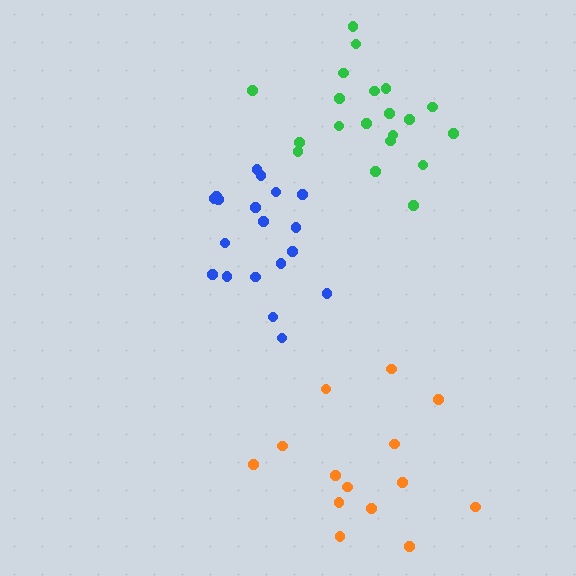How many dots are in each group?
Group 1: 14 dots, Group 2: 19 dots, Group 3: 20 dots (53 total).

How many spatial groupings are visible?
There are 3 spatial groupings.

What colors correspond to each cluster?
The clusters are colored: orange, blue, green.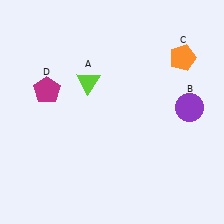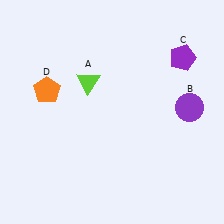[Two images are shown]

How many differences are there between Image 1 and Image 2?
There are 2 differences between the two images.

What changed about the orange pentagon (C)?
In Image 1, C is orange. In Image 2, it changed to purple.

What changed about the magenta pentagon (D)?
In Image 1, D is magenta. In Image 2, it changed to orange.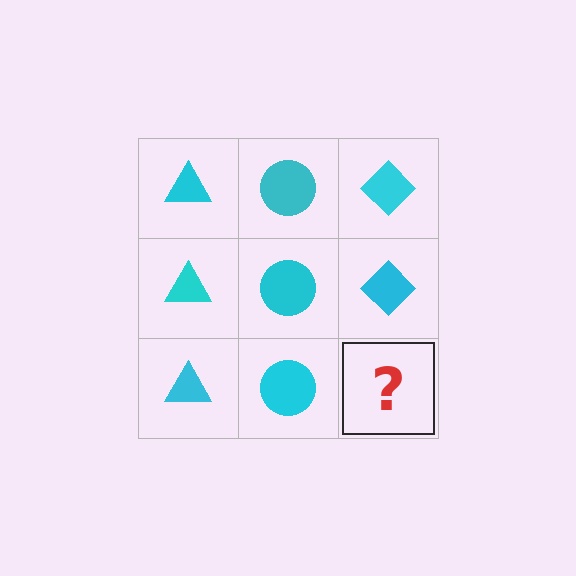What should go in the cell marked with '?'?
The missing cell should contain a cyan diamond.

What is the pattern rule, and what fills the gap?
The rule is that each column has a consistent shape. The gap should be filled with a cyan diamond.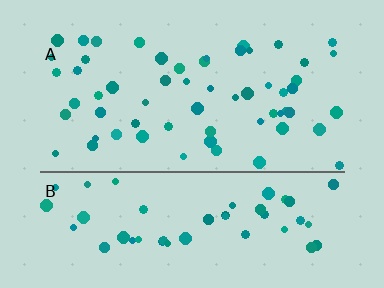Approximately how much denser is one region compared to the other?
Approximately 1.0× — region A over region B.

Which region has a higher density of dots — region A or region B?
A (the top).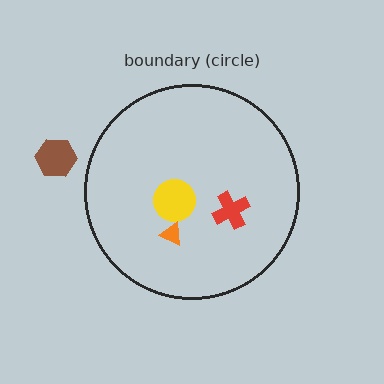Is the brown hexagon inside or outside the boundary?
Outside.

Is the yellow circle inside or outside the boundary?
Inside.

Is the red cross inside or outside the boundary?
Inside.